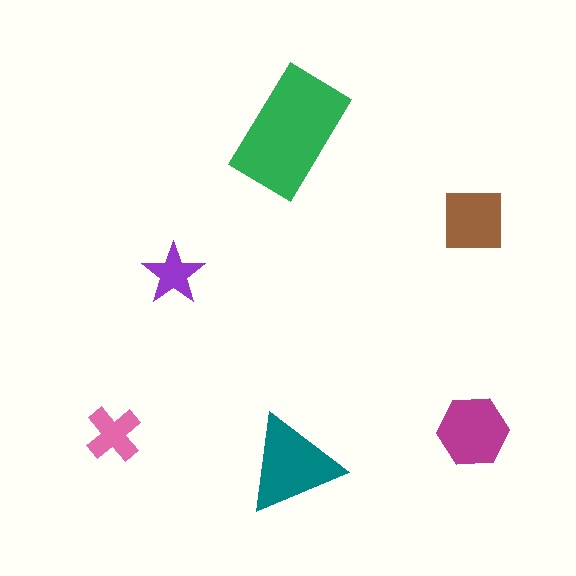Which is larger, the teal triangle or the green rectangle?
The green rectangle.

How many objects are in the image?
There are 6 objects in the image.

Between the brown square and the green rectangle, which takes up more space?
The green rectangle.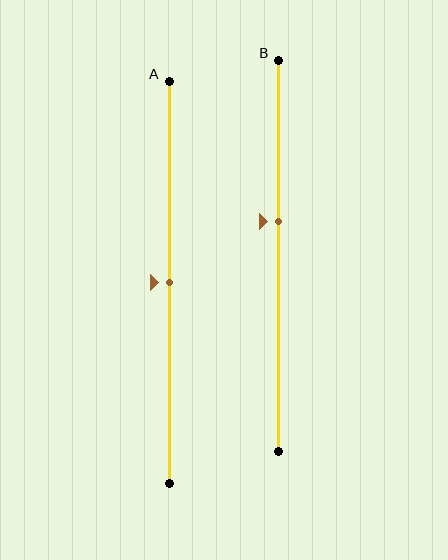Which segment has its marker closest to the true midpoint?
Segment A has its marker closest to the true midpoint.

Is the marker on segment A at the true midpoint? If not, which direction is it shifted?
Yes, the marker on segment A is at the true midpoint.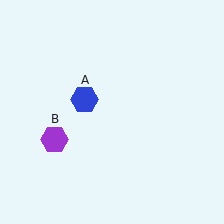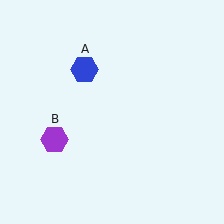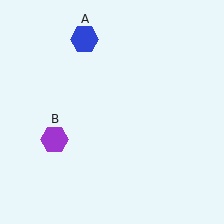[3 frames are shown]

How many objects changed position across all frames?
1 object changed position: blue hexagon (object A).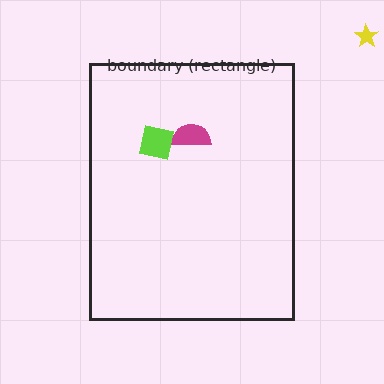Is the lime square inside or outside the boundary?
Inside.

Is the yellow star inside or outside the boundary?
Outside.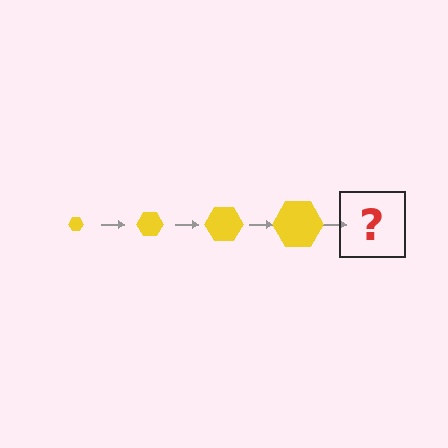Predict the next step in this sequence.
The next step is a yellow hexagon, larger than the previous one.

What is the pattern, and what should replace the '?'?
The pattern is that the hexagon gets progressively larger each step. The '?' should be a yellow hexagon, larger than the previous one.